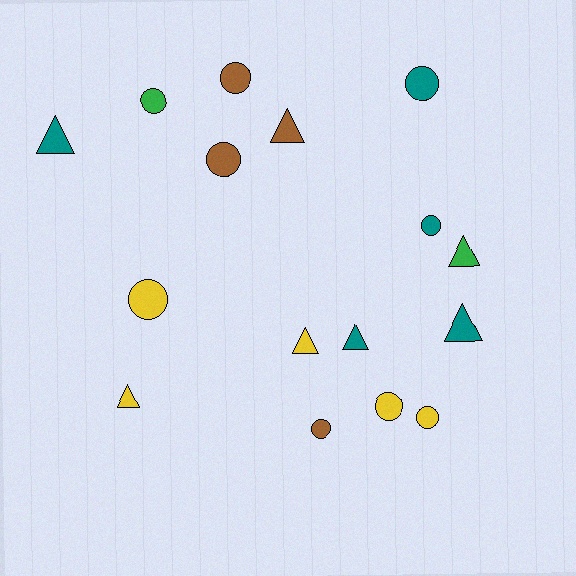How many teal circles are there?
There are 2 teal circles.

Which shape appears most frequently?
Circle, with 9 objects.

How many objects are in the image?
There are 16 objects.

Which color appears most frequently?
Yellow, with 5 objects.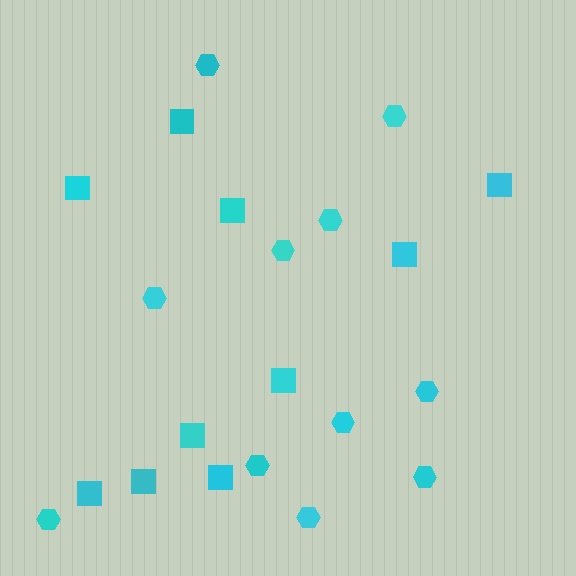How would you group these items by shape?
There are 2 groups: one group of squares (10) and one group of hexagons (11).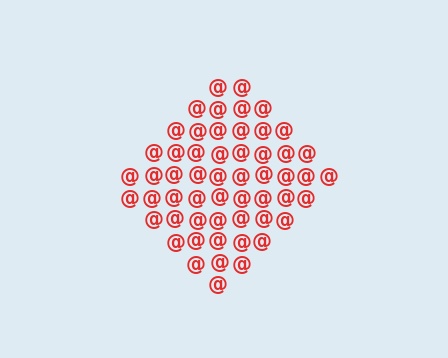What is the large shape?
The large shape is a diamond.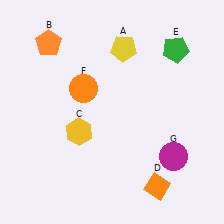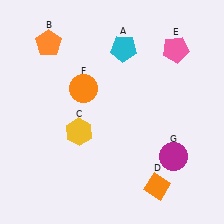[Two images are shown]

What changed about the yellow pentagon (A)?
In Image 1, A is yellow. In Image 2, it changed to cyan.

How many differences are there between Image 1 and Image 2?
There are 2 differences between the two images.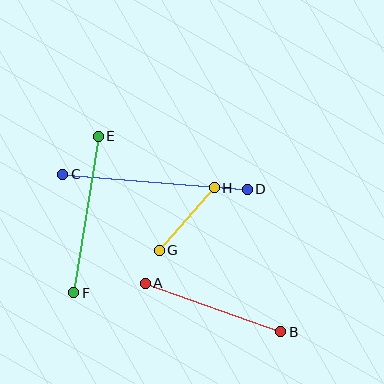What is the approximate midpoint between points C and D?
The midpoint is at approximately (155, 182) pixels.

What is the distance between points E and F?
The distance is approximately 158 pixels.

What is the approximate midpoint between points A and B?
The midpoint is at approximately (213, 307) pixels.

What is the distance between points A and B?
The distance is approximately 144 pixels.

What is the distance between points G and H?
The distance is approximately 83 pixels.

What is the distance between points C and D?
The distance is approximately 185 pixels.